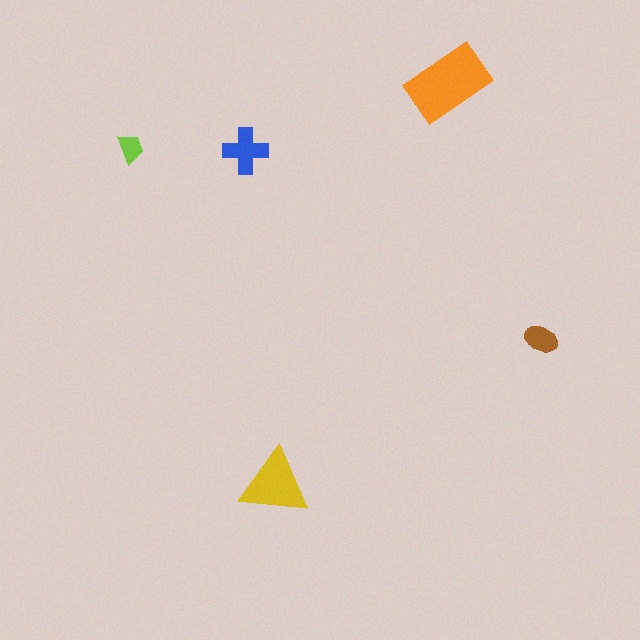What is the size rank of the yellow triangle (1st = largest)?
2nd.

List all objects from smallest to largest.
The lime trapezoid, the brown ellipse, the blue cross, the yellow triangle, the orange rectangle.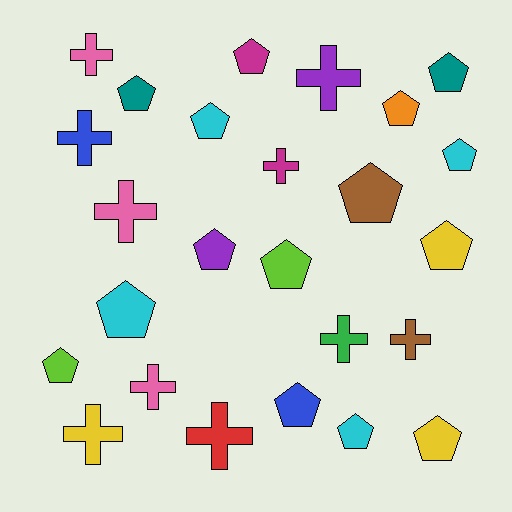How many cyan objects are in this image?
There are 4 cyan objects.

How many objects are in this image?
There are 25 objects.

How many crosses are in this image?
There are 10 crosses.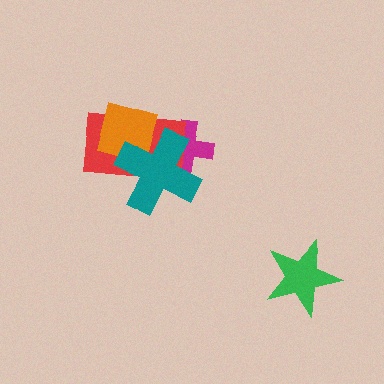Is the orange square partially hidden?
Yes, it is partially covered by another shape.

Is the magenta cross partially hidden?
Yes, it is partially covered by another shape.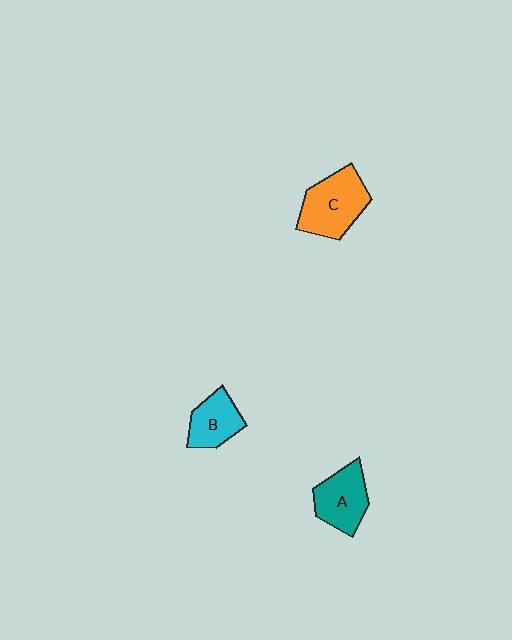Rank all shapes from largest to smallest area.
From largest to smallest: C (orange), A (teal), B (cyan).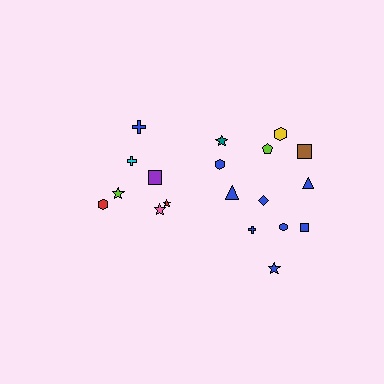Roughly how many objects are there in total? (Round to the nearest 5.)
Roughly 20 objects in total.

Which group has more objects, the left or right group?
The right group.